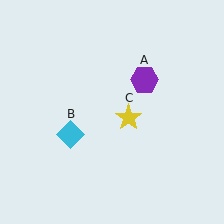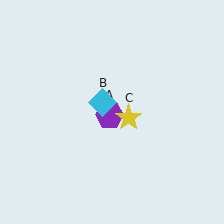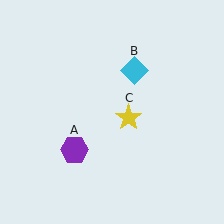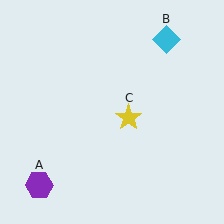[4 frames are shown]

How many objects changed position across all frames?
2 objects changed position: purple hexagon (object A), cyan diamond (object B).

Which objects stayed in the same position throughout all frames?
Yellow star (object C) remained stationary.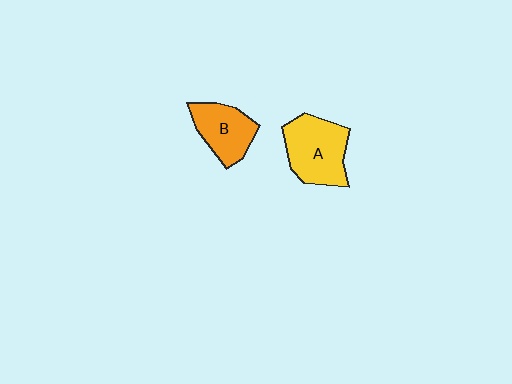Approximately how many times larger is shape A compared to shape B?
Approximately 1.3 times.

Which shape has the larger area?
Shape A (yellow).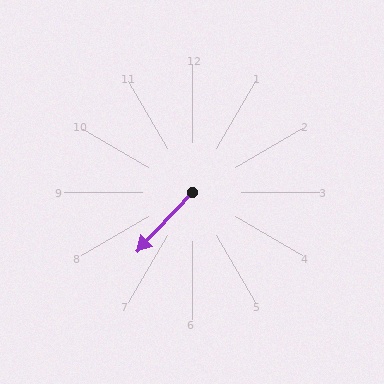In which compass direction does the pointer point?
Southwest.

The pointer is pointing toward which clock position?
Roughly 7 o'clock.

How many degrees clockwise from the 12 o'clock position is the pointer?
Approximately 223 degrees.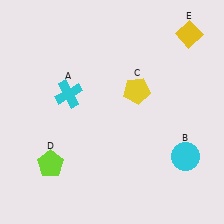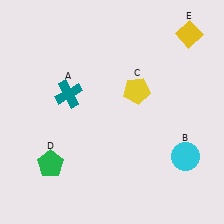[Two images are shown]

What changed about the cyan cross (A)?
In Image 1, A is cyan. In Image 2, it changed to teal.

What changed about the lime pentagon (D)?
In Image 1, D is lime. In Image 2, it changed to green.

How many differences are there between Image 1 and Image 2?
There are 2 differences between the two images.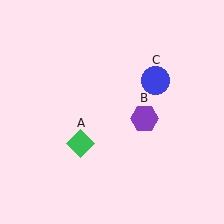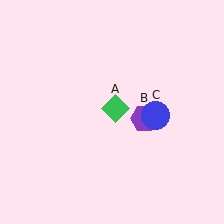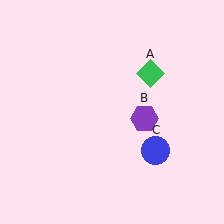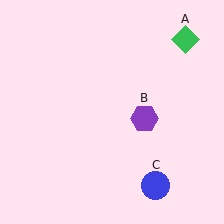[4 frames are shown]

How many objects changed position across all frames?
2 objects changed position: green diamond (object A), blue circle (object C).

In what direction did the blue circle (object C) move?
The blue circle (object C) moved down.